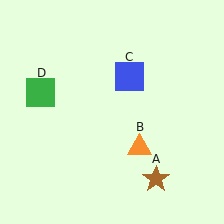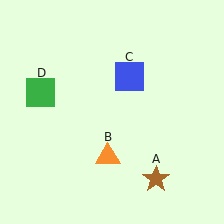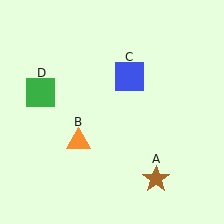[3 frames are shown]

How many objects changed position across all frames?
1 object changed position: orange triangle (object B).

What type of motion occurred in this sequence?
The orange triangle (object B) rotated clockwise around the center of the scene.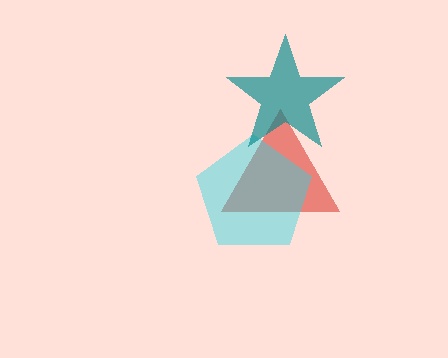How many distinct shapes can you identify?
There are 3 distinct shapes: a red triangle, a cyan pentagon, a teal star.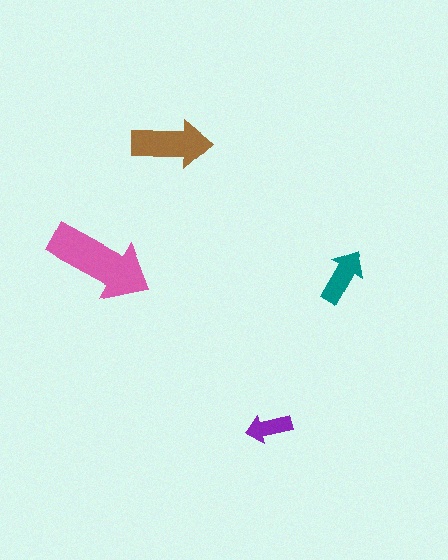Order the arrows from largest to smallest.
the pink one, the brown one, the teal one, the purple one.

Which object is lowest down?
The purple arrow is bottommost.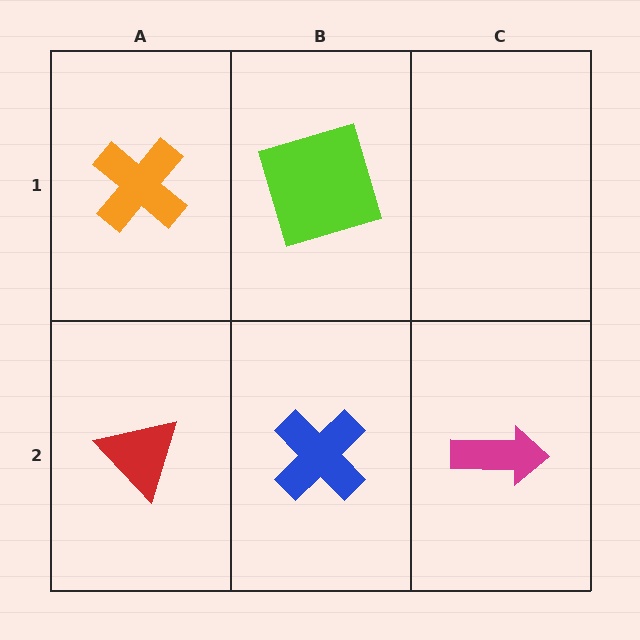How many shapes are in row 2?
3 shapes.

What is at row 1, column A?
An orange cross.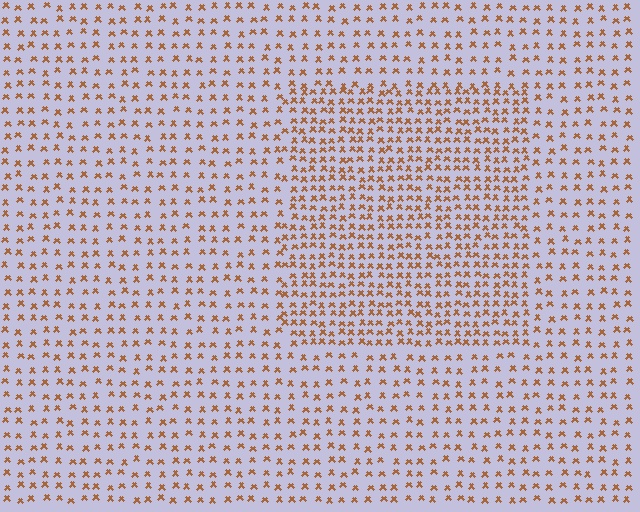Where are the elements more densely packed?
The elements are more densely packed inside the rectangle boundary.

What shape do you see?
I see a rectangle.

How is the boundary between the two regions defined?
The boundary is defined by a change in element density (approximately 1.8x ratio). All elements are the same color, size, and shape.